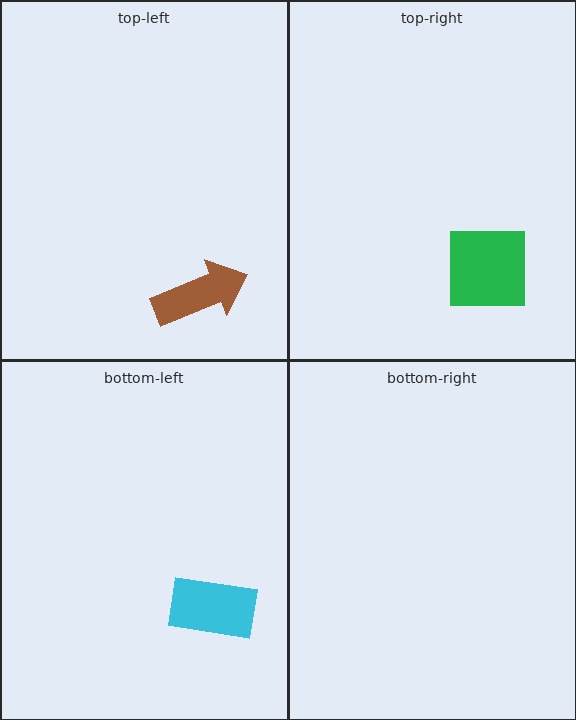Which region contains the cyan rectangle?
The bottom-left region.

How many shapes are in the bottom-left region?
1.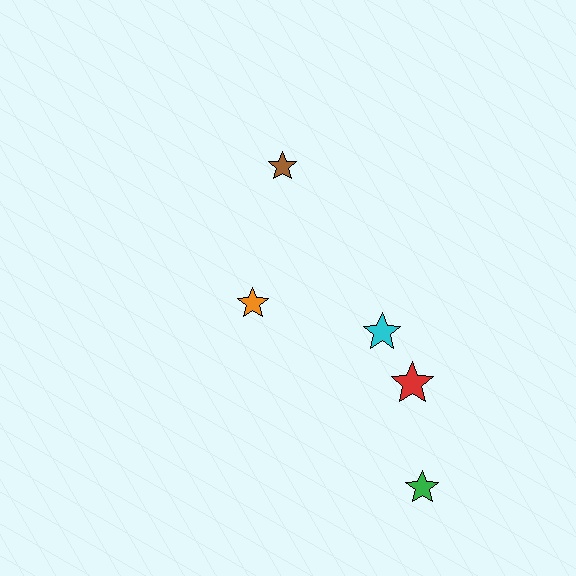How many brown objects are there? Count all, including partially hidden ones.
There is 1 brown object.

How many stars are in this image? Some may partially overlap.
There are 5 stars.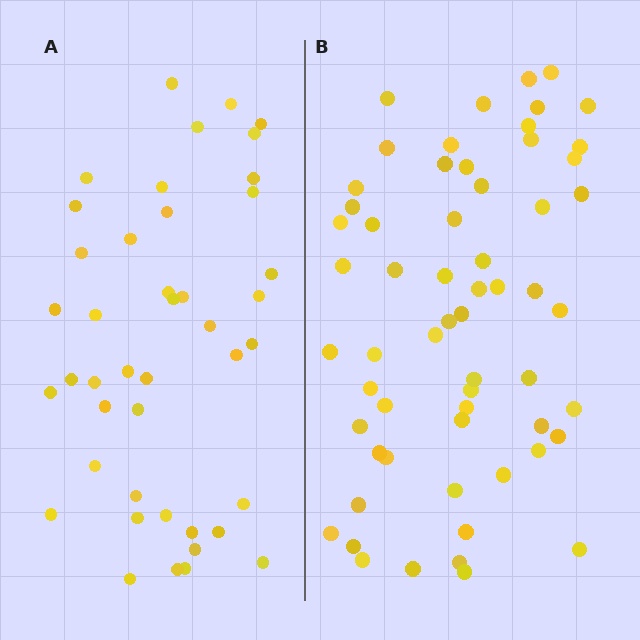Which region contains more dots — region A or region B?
Region B (the right region) has more dots.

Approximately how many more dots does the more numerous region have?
Region B has approximately 15 more dots than region A.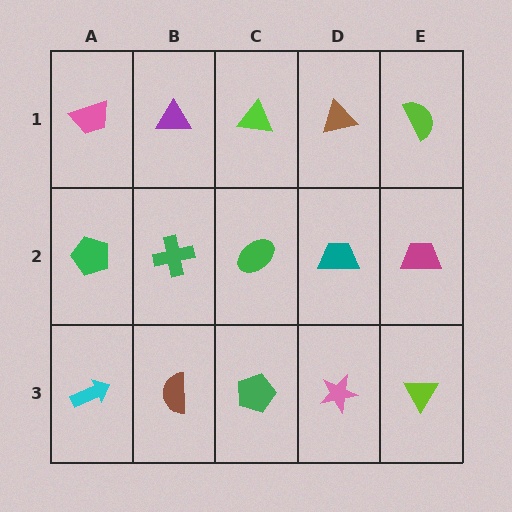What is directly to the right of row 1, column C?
A brown triangle.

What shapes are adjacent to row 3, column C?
A green ellipse (row 2, column C), a brown semicircle (row 3, column B), a pink star (row 3, column D).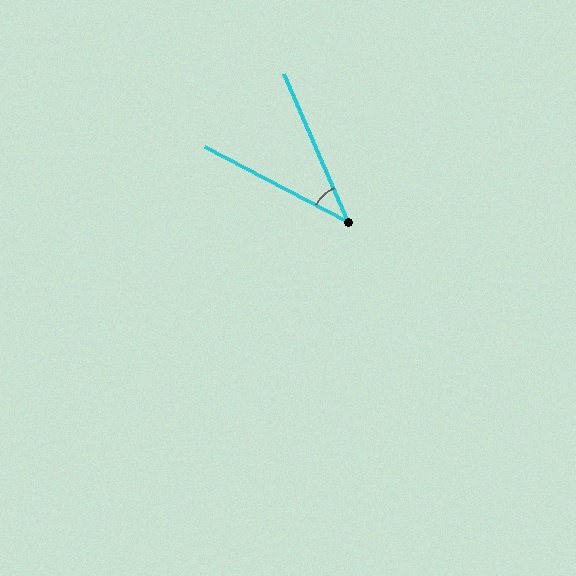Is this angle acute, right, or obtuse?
It is acute.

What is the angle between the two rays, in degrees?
Approximately 39 degrees.